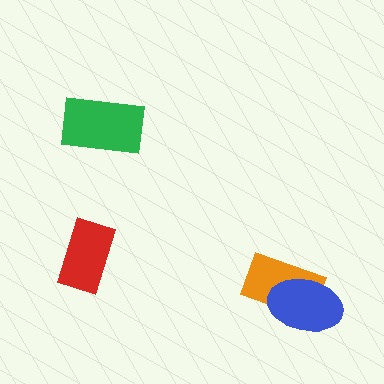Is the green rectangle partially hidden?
No, no other shape covers it.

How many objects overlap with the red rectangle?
0 objects overlap with the red rectangle.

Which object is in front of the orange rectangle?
The blue ellipse is in front of the orange rectangle.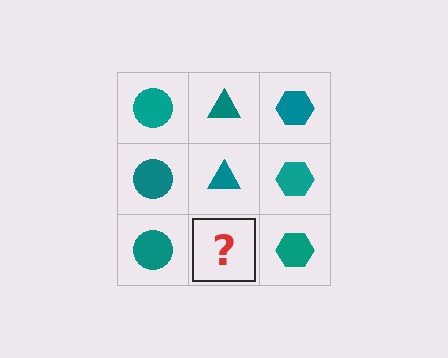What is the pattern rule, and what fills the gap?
The rule is that each column has a consistent shape. The gap should be filled with a teal triangle.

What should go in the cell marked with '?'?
The missing cell should contain a teal triangle.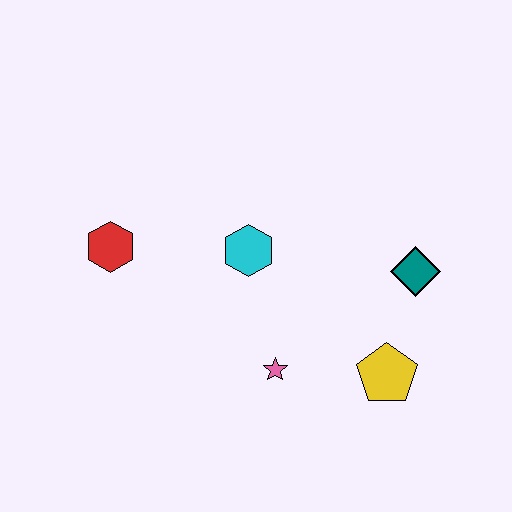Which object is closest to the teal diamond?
The yellow pentagon is closest to the teal diamond.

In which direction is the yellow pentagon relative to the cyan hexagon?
The yellow pentagon is to the right of the cyan hexagon.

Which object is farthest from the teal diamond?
The red hexagon is farthest from the teal diamond.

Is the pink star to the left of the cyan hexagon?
No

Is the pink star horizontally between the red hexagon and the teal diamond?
Yes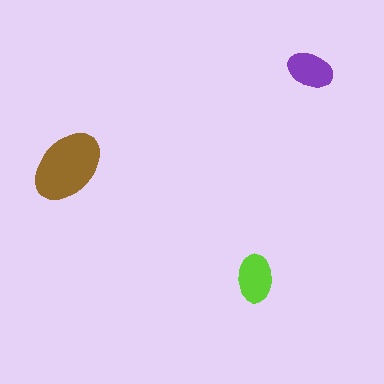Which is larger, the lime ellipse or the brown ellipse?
The brown one.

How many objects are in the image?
There are 3 objects in the image.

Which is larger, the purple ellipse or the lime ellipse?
The lime one.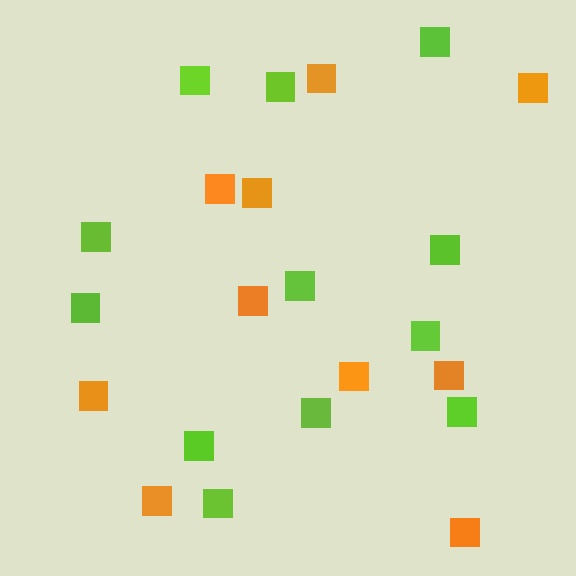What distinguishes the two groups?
There are 2 groups: one group of orange squares (10) and one group of lime squares (12).